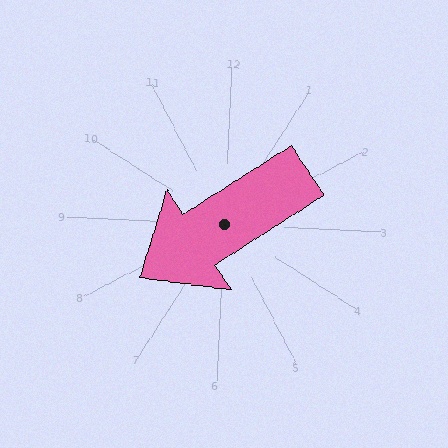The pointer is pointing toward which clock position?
Roughly 8 o'clock.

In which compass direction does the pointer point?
Southwest.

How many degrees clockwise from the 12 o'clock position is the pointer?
Approximately 235 degrees.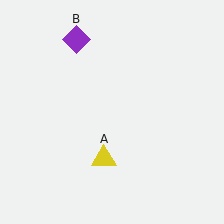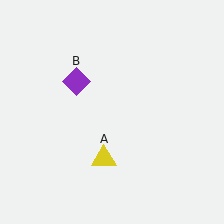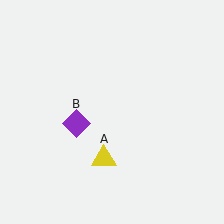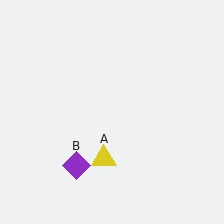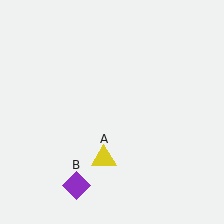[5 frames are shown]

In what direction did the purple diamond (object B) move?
The purple diamond (object B) moved down.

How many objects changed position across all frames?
1 object changed position: purple diamond (object B).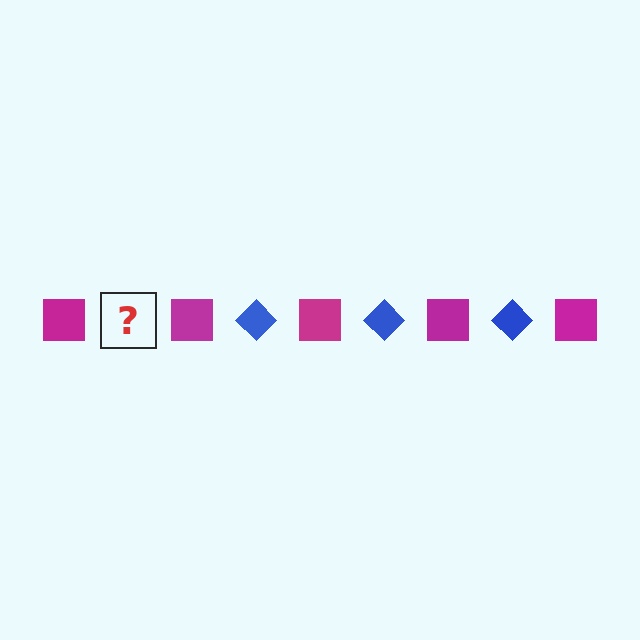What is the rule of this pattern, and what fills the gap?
The rule is that the pattern alternates between magenta square and blue diamond. The gap should be filled with a blue diamond.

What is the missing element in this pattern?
The missing element is a blue diamond.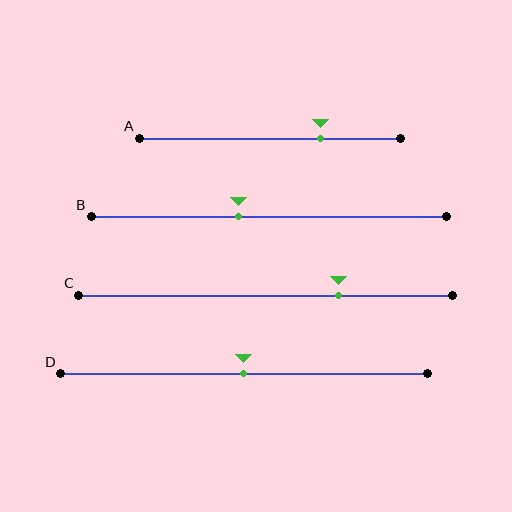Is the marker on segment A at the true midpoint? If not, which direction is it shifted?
No, the marker on segment A is shifted to the right by about 19% of the segment length.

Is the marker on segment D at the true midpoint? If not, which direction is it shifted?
Yes, the marker on segment D is at the true midpoint.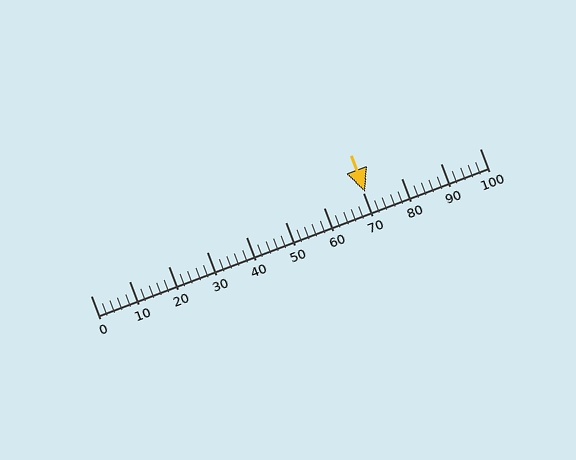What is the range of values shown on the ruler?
The ruler shows values from 0 to 100.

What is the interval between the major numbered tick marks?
The major tick marks are spaced 10 units apart.